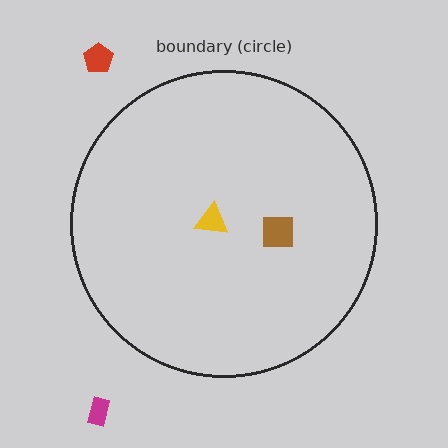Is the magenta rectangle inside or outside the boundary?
Outside.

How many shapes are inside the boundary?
2 inside, 2 outside.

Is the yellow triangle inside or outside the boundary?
Inside.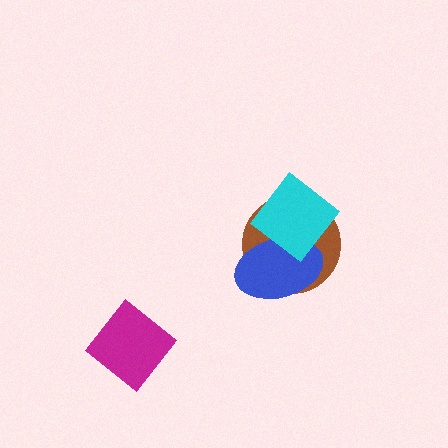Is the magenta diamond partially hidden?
No, no other shape covers it.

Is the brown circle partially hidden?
Yes, it is partially covered by another shape.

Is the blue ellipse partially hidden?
Yes, it is partially covered by another shape.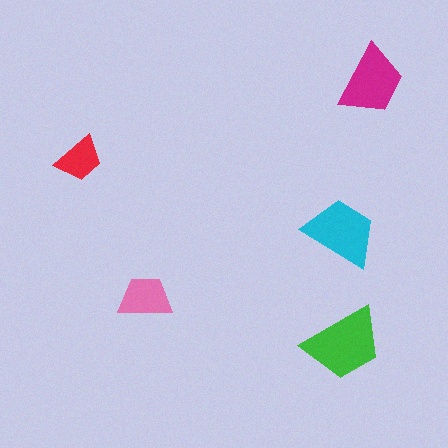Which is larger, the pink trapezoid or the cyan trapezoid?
The cyan one.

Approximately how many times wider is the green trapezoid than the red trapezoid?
About 1.5 times wider.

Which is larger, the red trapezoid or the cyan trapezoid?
The cyan one.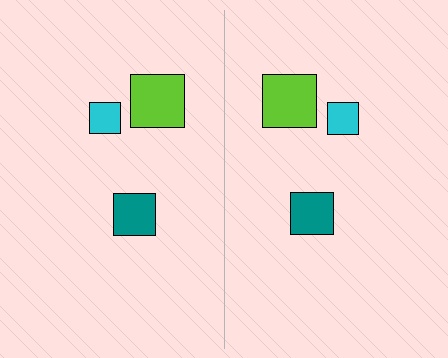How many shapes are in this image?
There are 6 shapes in this image.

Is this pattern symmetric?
Yes, this pattern has bilateral (reflection) symmetry.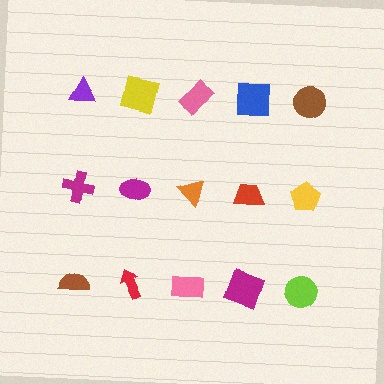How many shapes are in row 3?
5 shapes.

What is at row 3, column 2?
A red arrow.